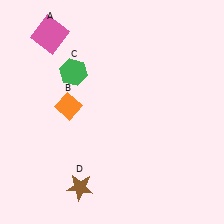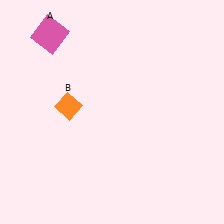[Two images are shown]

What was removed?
The green hexagon (C), the brown star (D) were removed in Image 2.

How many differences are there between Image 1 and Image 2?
There are 2 differences between the two images.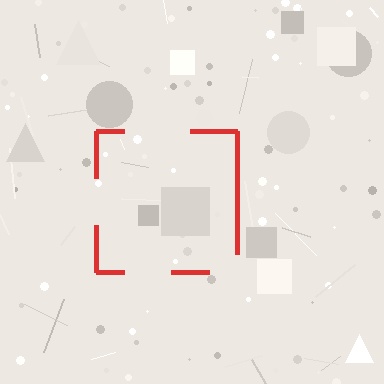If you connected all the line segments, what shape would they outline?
They would outline a square.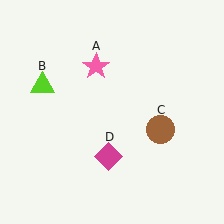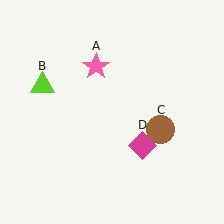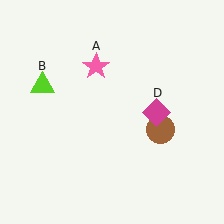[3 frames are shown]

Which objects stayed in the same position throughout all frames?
Pink star (object A) and lime triangle (object B) and brown circle (object C) remained stationary.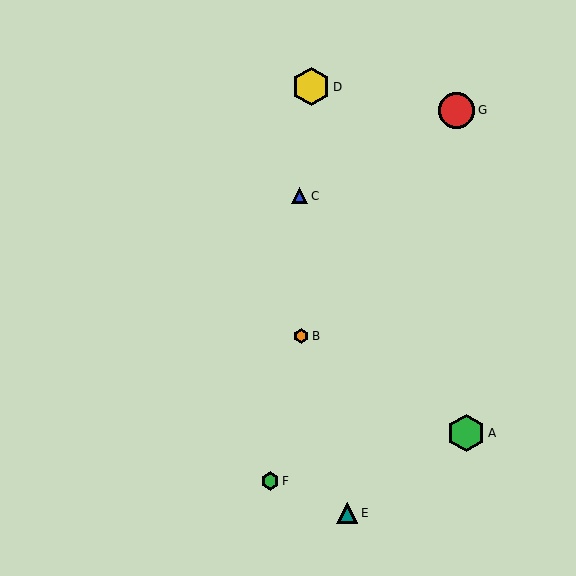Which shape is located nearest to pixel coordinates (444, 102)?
The red circle (labeled G) at (457, 110) is nearest to that location.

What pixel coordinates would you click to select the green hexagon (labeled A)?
Click at (466, 433) to select the green hexagon A.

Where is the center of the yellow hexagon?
The center of the yellow hexagon is at (311, 87).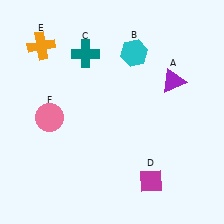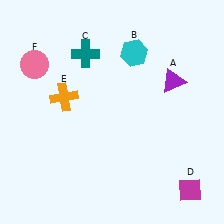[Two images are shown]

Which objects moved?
The objects that moved are: the magenta diamond (D), the orange cross (E), the pink circle (F).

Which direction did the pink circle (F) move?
The pink circle (F) moved up.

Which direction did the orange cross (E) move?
The orange cross (E) moved down.